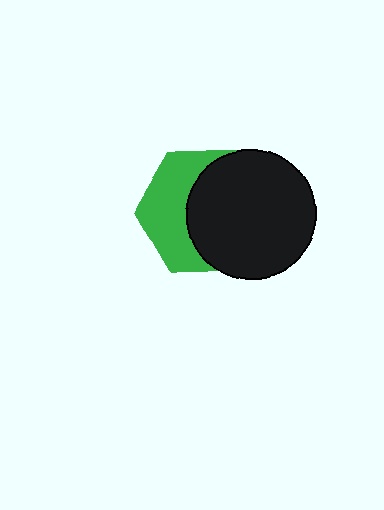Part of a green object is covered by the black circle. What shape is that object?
It is a hexagon.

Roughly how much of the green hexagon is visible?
A small part of it is visible (roughly 44%).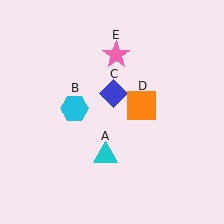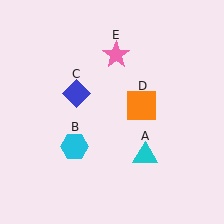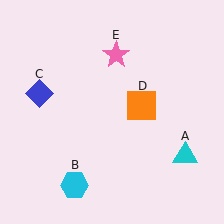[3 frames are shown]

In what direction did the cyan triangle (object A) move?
The cyan triangle (object A) moved right.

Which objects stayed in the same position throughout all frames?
Orange square (object D) and pink star (object E) remained stationary.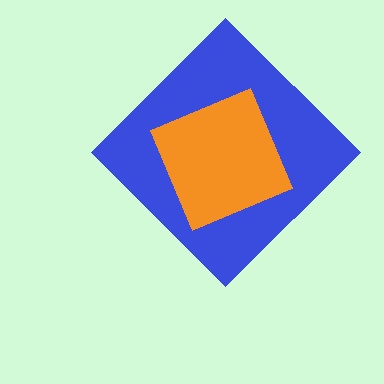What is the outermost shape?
The blue diamond.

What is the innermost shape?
The orange square.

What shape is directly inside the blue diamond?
The orange square.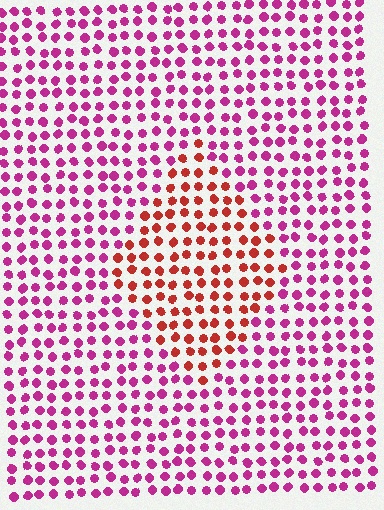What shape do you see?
I see a diamond.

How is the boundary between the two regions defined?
The boundary is defined purely by a slight shift in hue (about 44 degrees). Spacing, size, and orientation are identical on both sides.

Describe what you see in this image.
The image is filled with small magenta elements in a uniform arrangement. A diamond-shaped region is visible where the elements are tinted to a slightly different hue, forming a subtle color boundary.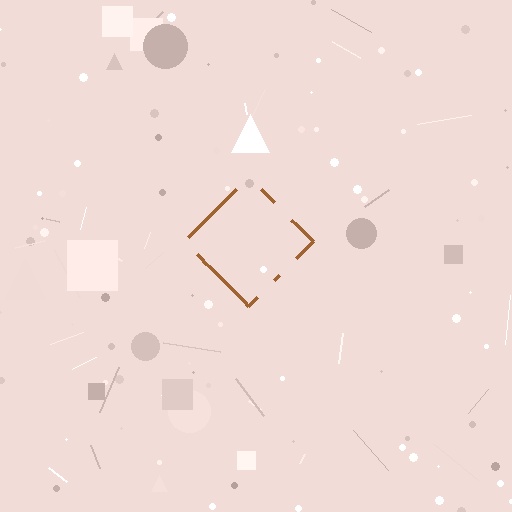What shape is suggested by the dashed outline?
The dashed outline suggests a diamond.